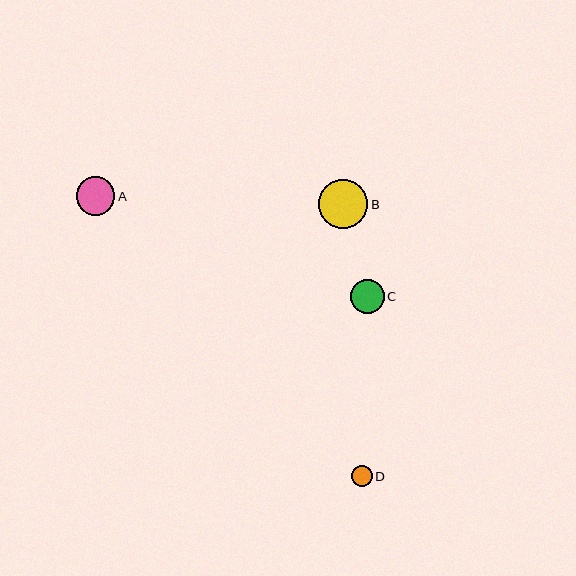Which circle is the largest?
Circle B is the largest with a size of approximately 49 pixels.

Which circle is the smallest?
Circle D is the smallest with a size of approximately 20 pixels.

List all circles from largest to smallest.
From largest to smallest: B, A, C, D.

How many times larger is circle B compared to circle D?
Circle B is approximately 2.4 times the size of circle D.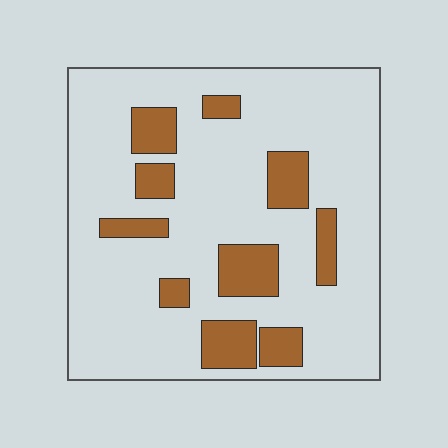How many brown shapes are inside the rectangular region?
10.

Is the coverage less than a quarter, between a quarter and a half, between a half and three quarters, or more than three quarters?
Less than a quarter.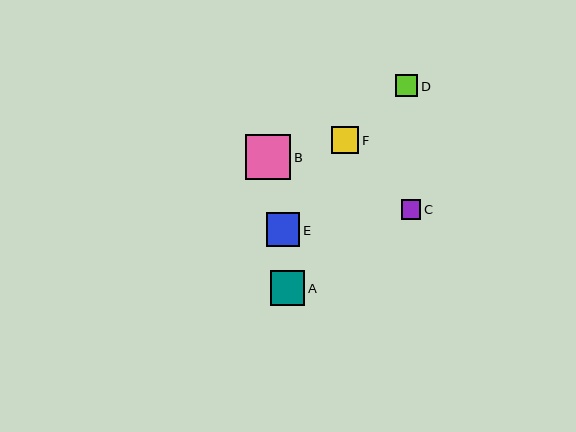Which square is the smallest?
Square C is the smallest with a size of approximately 20 pixels.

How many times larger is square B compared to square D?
Square B is approximately 2.1 times the size of square D.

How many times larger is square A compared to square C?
Square A is approximately 1.8 times the size of square C.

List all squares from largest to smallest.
From largest to smallest: B, A, E, F, D, C.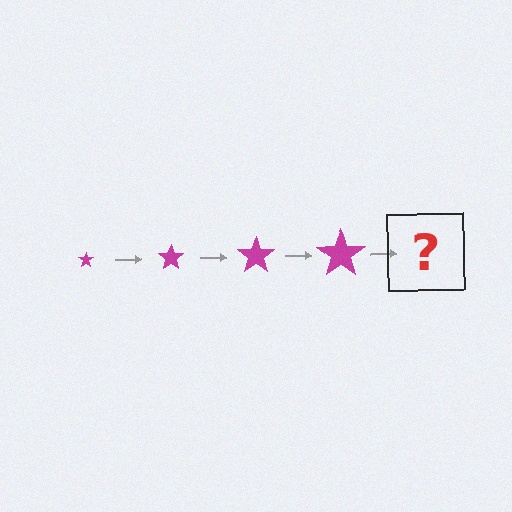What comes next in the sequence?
The next element should be a magenta star, larger than the previous one.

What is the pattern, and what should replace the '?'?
The pattern is that the star gets progressively larger each step. The '?' should be a magenta star, larger than the previous one.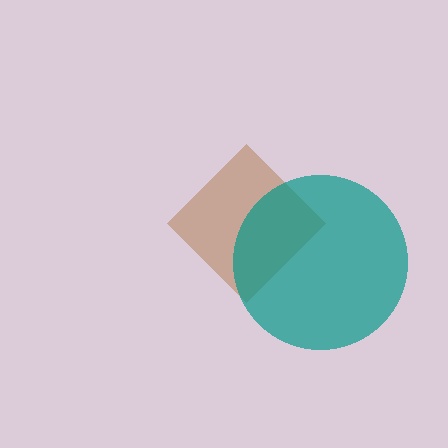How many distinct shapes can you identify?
There are 2 distinct shapes: a brown diamond, a teal circle.